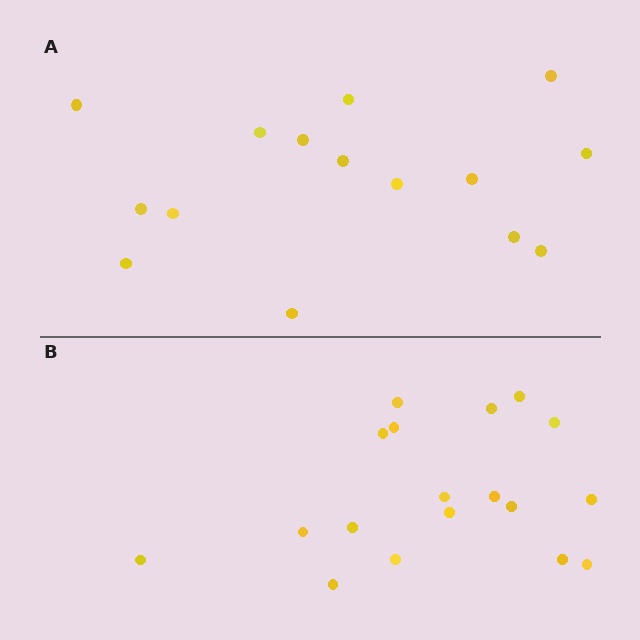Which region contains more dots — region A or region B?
Region B (the bottom region) has more dots.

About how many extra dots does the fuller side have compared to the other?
Region B has just a few more — roughly 2 or 3 more dots than region A.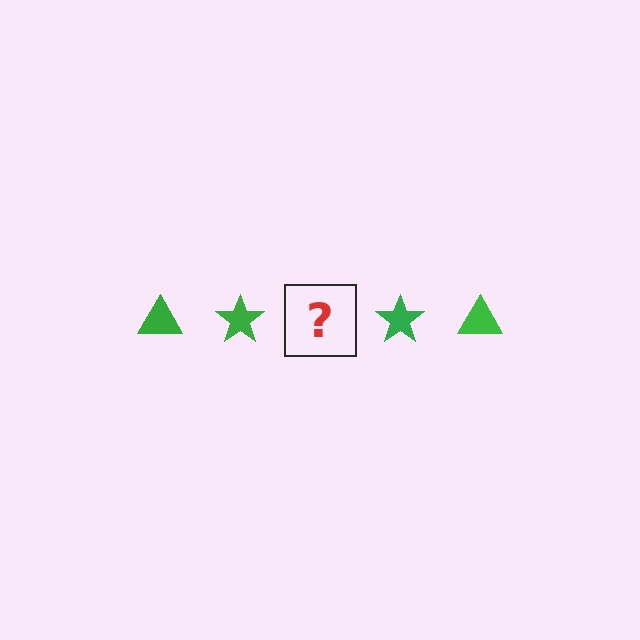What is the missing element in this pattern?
The missing element is a green triangle.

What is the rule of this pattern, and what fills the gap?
The rule is that the pattern cycles through triangle, star shapes in green. The gap should be filled with a green triangle.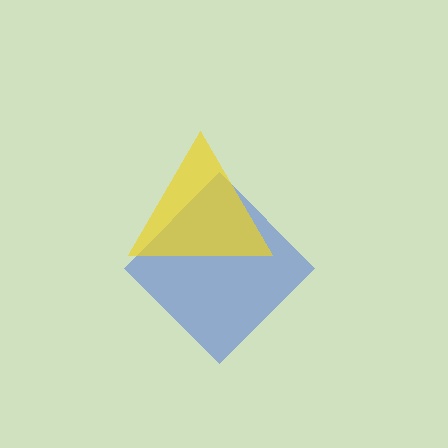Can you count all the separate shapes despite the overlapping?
Yes, there are 2 separate shapes.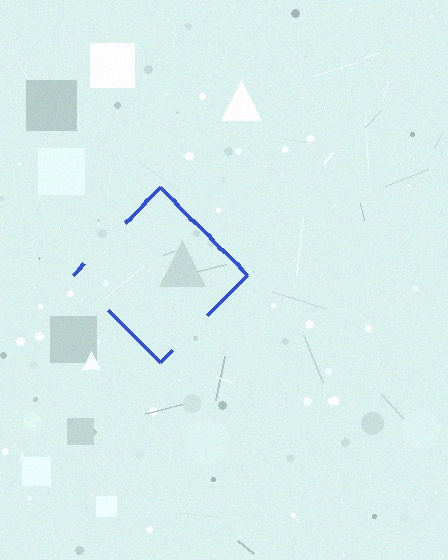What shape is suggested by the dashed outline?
The dashed outline suggests a diamond.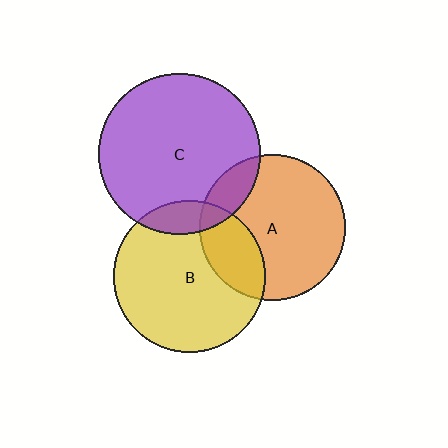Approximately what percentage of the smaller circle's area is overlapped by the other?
Approximately 10%.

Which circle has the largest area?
Circle C (purple).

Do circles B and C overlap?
Yes.